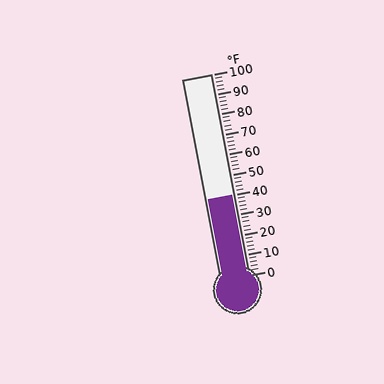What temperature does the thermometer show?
The thermometer shows approximately 40°F.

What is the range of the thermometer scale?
The thermometer scale ranges from 0°F to 100°F.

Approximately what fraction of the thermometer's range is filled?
The thermometer is filled to approximately 40% of its range.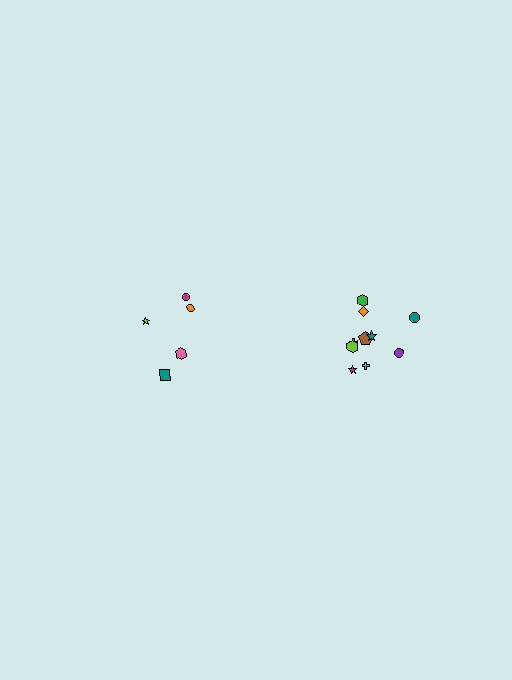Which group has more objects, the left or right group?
The right group.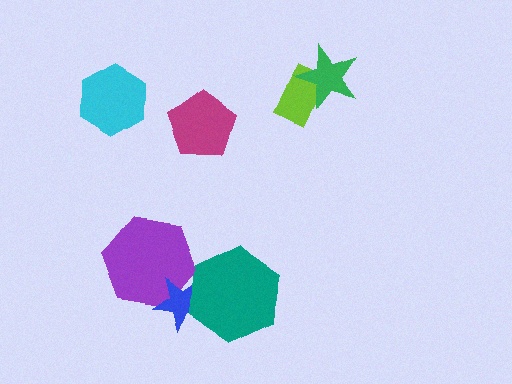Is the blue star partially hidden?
Yes, it is partially covered by another shape.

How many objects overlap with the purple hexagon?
1 object overlaps with the purple hexagon.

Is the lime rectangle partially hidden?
Yes, it is partially covered by another shape.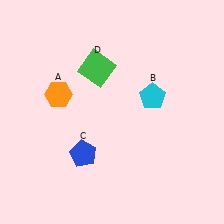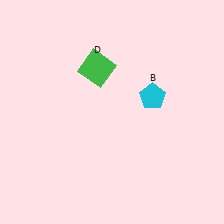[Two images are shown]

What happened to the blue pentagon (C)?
The blue pentagon (C) was removed in Image 2. It was in the bottom-left area of Image 1.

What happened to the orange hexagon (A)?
The orange hexagon (A) was removed in Image 2. It was in the top-left area of Image 1.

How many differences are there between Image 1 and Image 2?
There are 2 differences between the two images.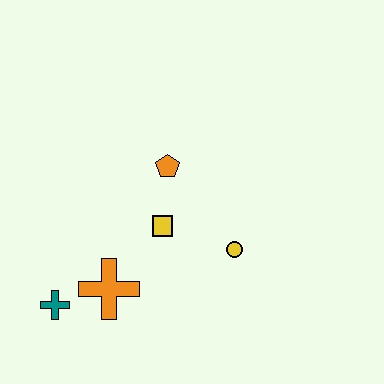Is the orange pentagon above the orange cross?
Yes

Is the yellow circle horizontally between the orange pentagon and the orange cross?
No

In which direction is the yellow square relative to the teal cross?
The yellow square is to the right of the teal cross.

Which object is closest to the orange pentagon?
The yellow square is closest to the orange pentagon.